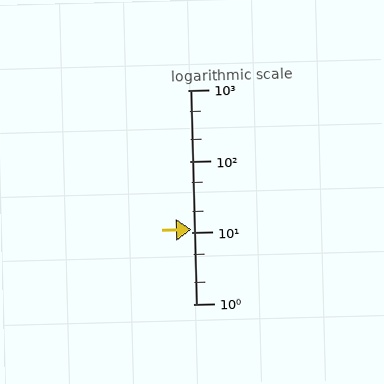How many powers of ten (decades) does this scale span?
The scale spans 3 decades, from 1 to 1000.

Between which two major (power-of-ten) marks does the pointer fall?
The pointer is between 10 and 100.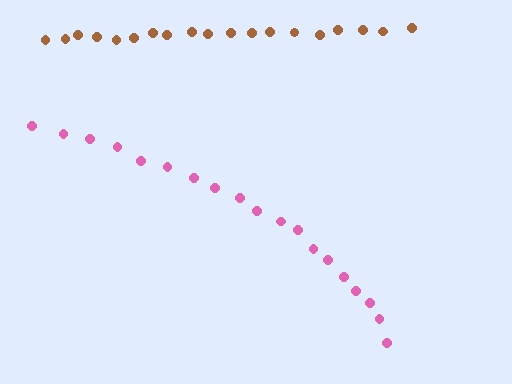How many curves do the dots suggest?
There are 2 distinct paths.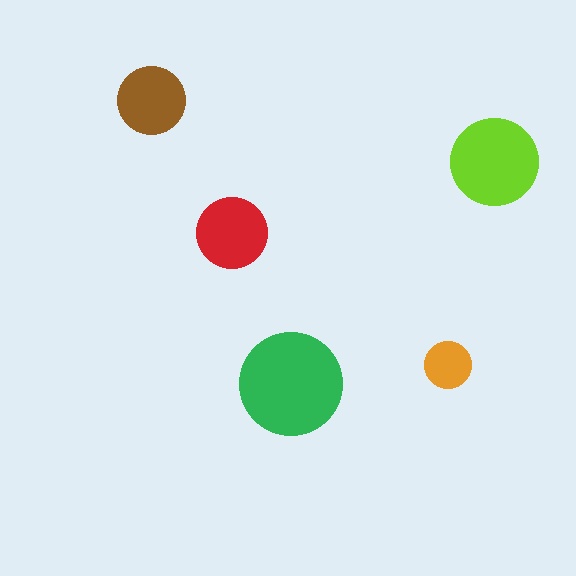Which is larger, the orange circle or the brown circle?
The brown one.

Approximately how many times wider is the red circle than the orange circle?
About 1.5 times wider.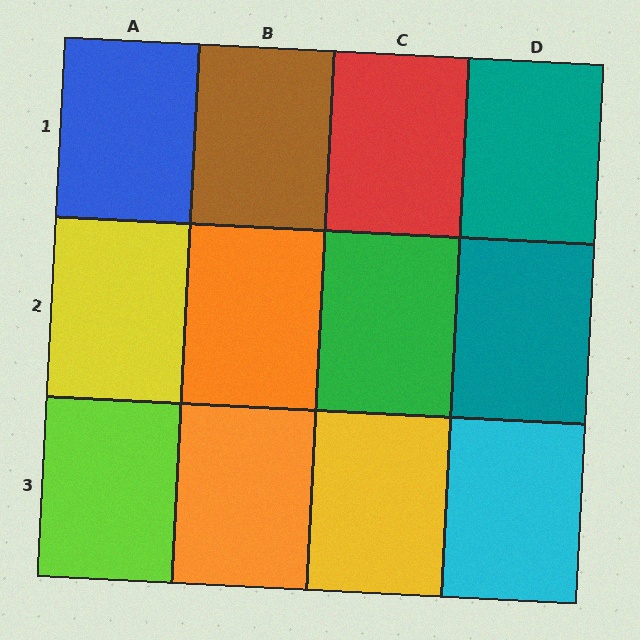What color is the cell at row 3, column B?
Orange.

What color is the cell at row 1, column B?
Brown.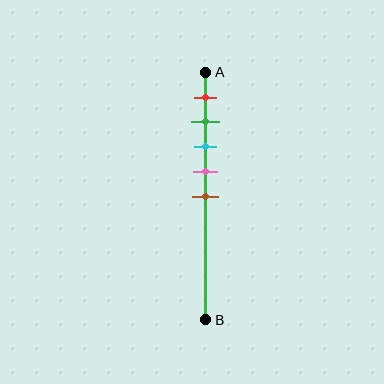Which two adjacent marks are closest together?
The green and cyan marks are the closest adjacent pair.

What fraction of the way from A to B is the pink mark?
The pink mark is approximately 40% (0.4) of the way from A to B.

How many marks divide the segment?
There are 5 marks dividing the segment.